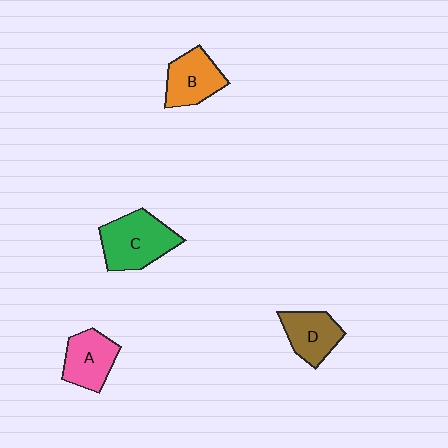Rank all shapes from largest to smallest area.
From largest to smallest: C (green), B (orange), A (pink), D (brown).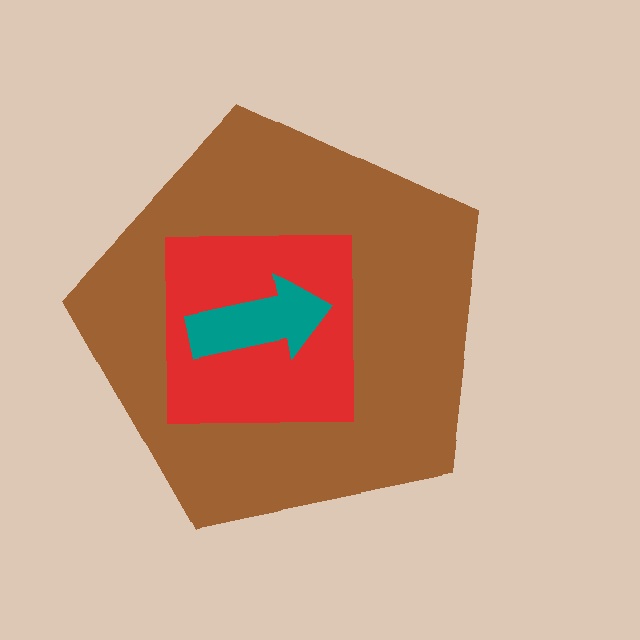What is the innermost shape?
The teal arrow.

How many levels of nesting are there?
3.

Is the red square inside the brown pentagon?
Yes.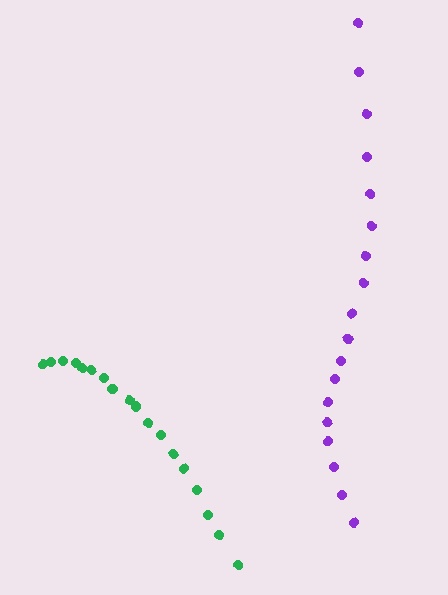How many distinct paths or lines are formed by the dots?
There are 2 distinct paths.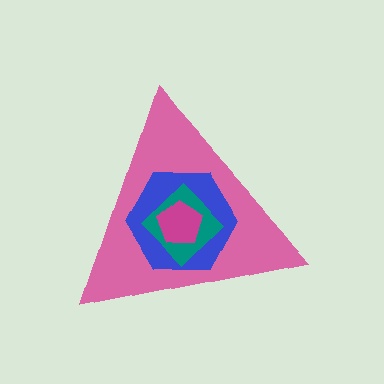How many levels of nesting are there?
4.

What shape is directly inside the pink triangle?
The blue hexagon.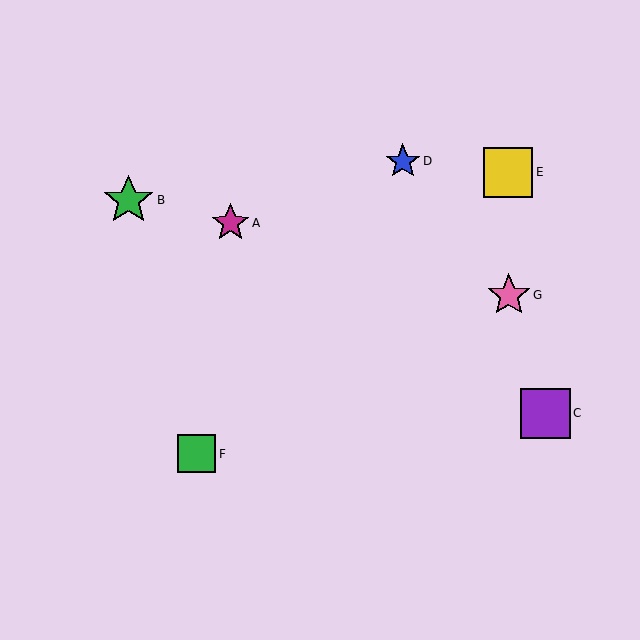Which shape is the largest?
The green star (labeled B) is the largest.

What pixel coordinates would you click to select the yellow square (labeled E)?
Click at (508, 172) to select the yellow square E.